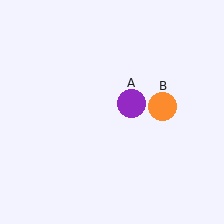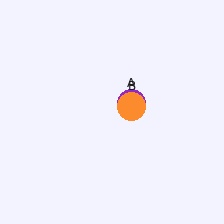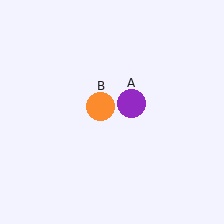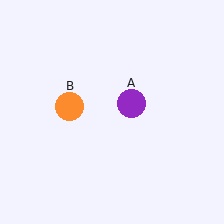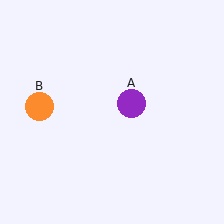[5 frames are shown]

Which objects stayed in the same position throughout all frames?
Purple circle (object A) remained stationary.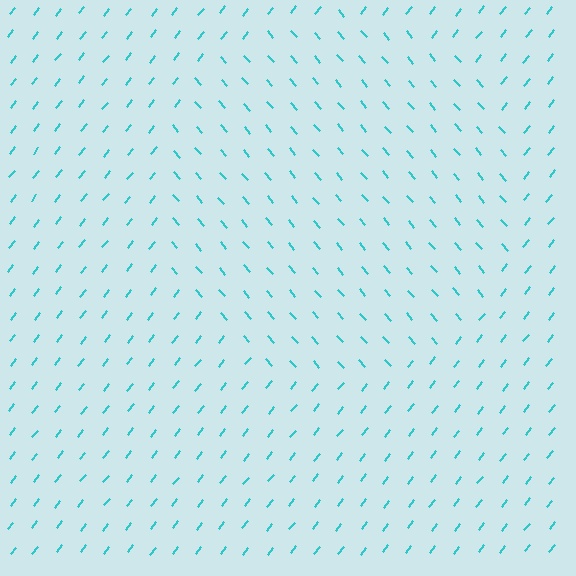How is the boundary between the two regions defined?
The boundary is defined purely by a change in line orientation (approximately 78 degrees difference). All lines are the same color and thickness.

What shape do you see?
I see a circle.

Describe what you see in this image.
The image is filled with small cyan line segments. A circle region in the image has lines oriented differently from the surrounding lines, creating a visible texture boundary.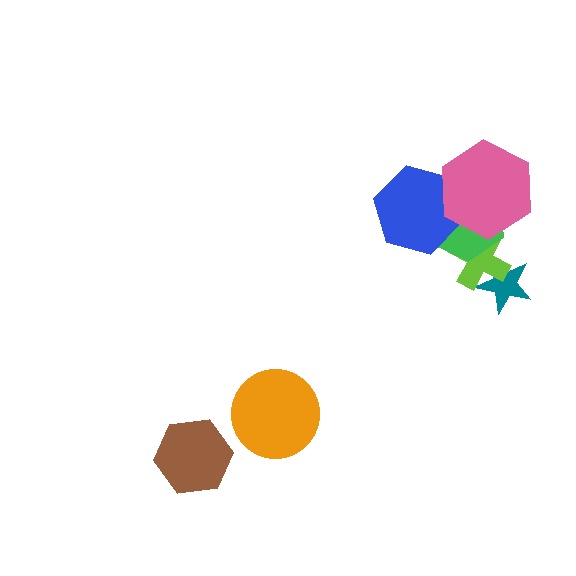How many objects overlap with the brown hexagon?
0 objects overlap with the brown hexagon.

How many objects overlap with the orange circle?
0 objects overlap with the orange circle.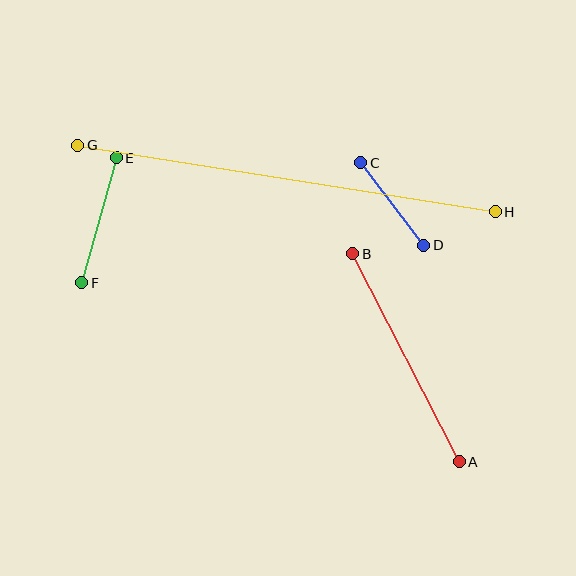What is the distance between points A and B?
The distance is approximately 234 pixels.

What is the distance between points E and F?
The distance is approximately 130 pixels.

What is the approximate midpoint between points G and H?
The midpoint is at approximately (286, 179) pixels.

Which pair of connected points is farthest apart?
Points G and H are farthest apart.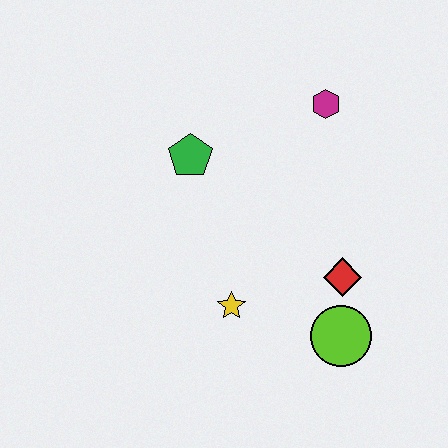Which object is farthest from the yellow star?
The magenta hexagon is farthest from the yellow star.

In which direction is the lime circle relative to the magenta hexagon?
The lime circle is below the magenta hexagon.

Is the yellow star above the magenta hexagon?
No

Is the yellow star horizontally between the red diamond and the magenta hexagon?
No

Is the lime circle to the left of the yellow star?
No